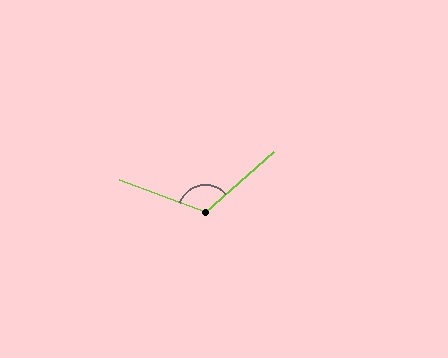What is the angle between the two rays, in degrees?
Approximately 118 degrees.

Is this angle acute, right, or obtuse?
It is obtuse.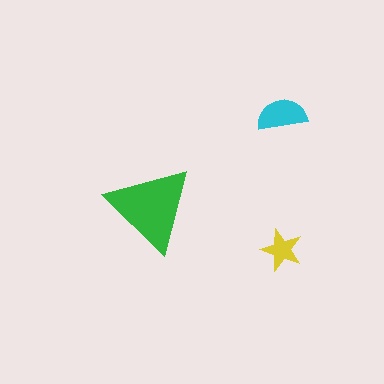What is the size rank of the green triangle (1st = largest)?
1st.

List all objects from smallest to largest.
The yellow star, the cyan semicircle, the green triangle.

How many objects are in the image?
There are 3 objects in the image.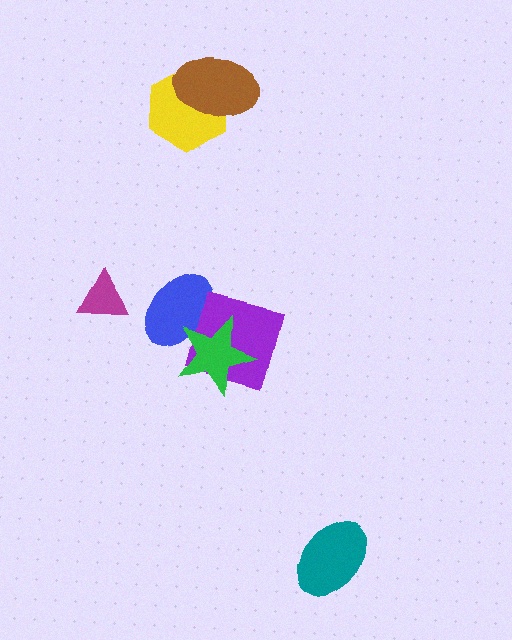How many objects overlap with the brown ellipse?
1 object overlaps with the brown ellipse.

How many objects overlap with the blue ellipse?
2 objects overlap with the blue ellipse.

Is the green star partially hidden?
No, no other shape covers it.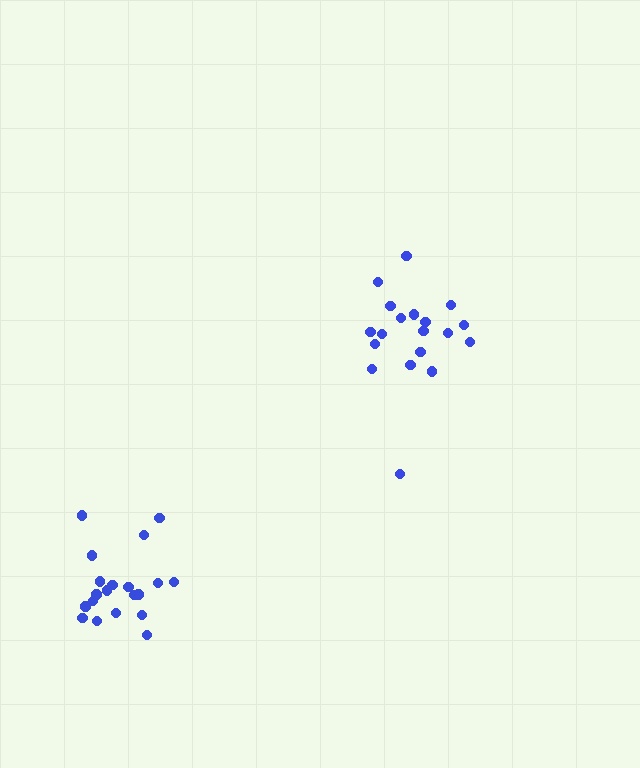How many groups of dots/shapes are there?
There are 2 groups.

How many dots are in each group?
Group 1: 19 dots, Group 2: 20 dots (39 total).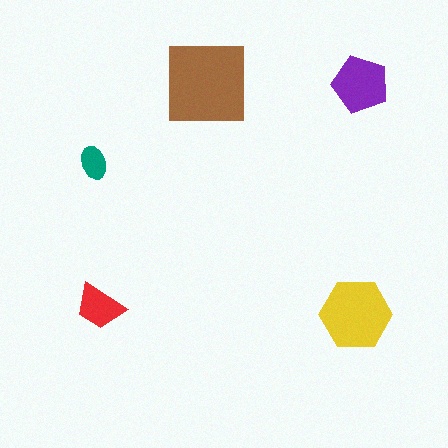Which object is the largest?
The brown square.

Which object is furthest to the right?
The purple pentagon is rightmost.